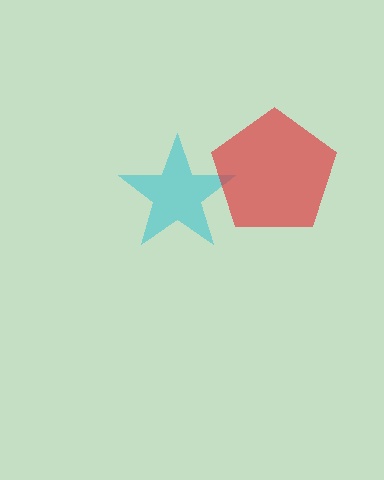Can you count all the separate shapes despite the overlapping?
Yes, there are 2 separate shapes.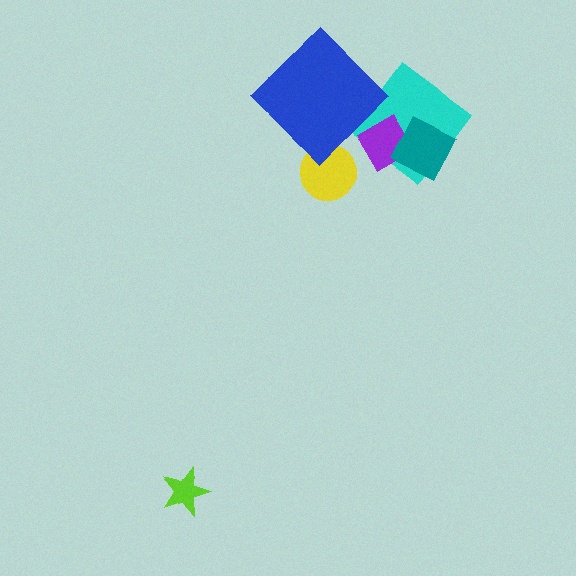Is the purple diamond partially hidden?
Yes, it is partially covered by another shape.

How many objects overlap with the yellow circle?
0 objects overlap with the yellow circle.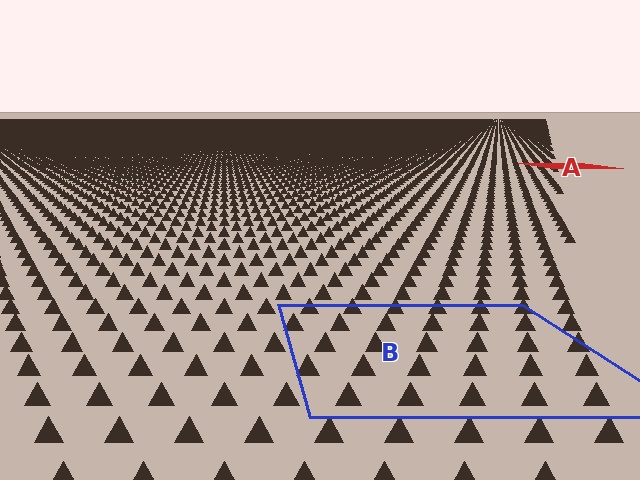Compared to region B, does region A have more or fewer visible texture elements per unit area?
Region A has more texture elements per unit area — they are packed more densely because it is farther away.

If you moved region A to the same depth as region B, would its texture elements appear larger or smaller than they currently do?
They would appear larger. At a closer depth, the same texture elements are projected at a bigger on-screen size.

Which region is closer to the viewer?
Region B is closer. The texture elements there are larger and more spread out.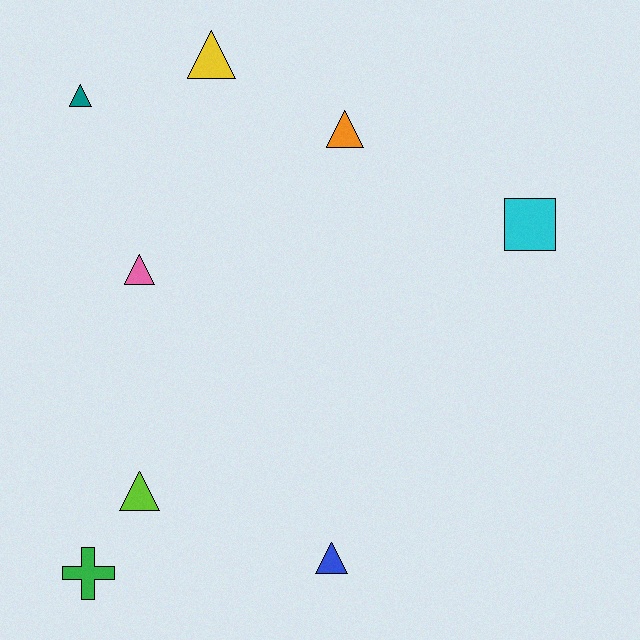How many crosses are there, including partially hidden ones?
There is 1 cross.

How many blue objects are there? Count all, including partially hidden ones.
There is 1 blue object.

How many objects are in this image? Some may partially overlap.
There are 8 objects.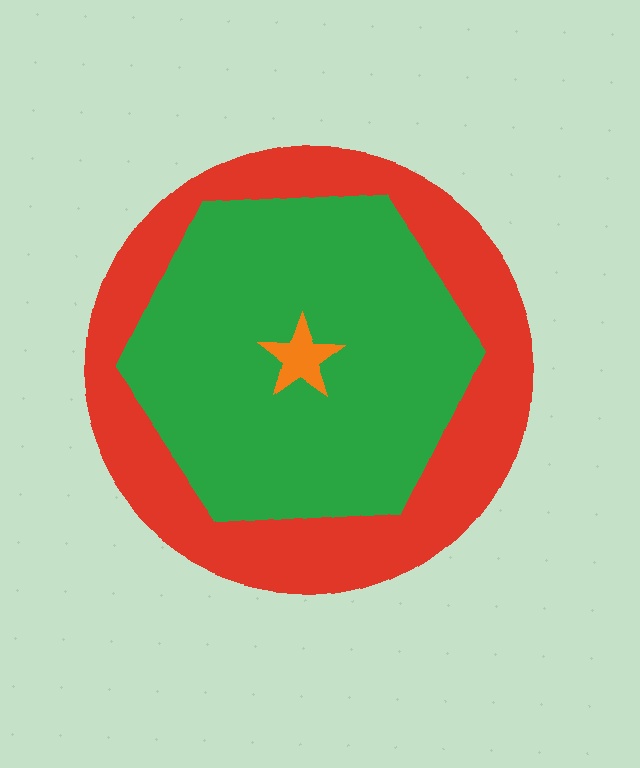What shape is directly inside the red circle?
The green hexagon.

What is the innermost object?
The orange star.